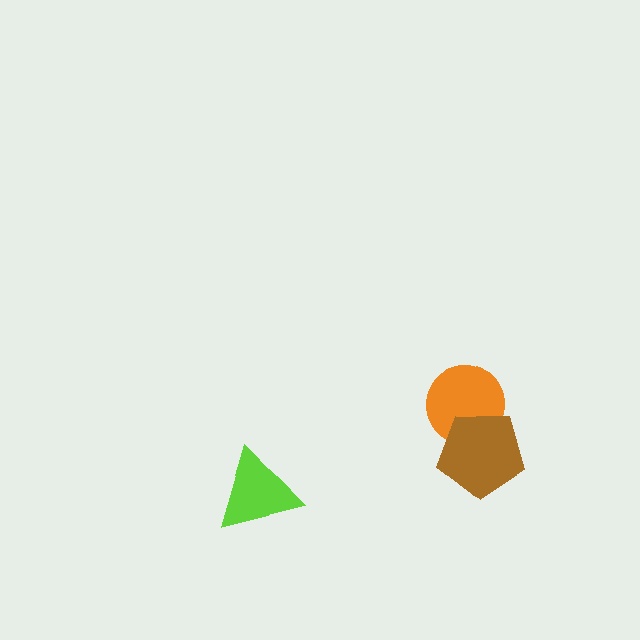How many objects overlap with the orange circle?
1 object overlaps with the orange circle.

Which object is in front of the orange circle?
The brown pentagon is in front of the orange circle.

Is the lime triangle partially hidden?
No, no other shape covers it.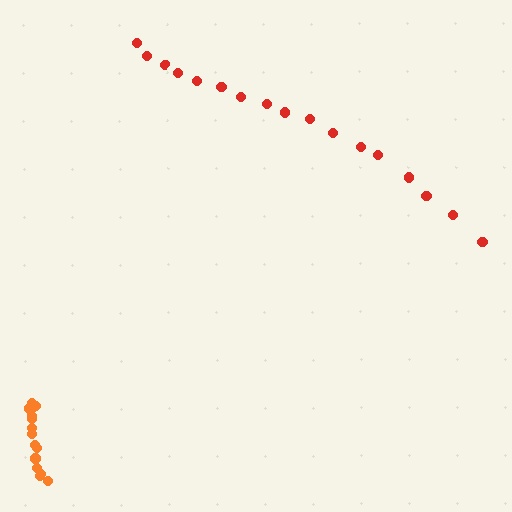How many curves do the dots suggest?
There are 2 distinct paths.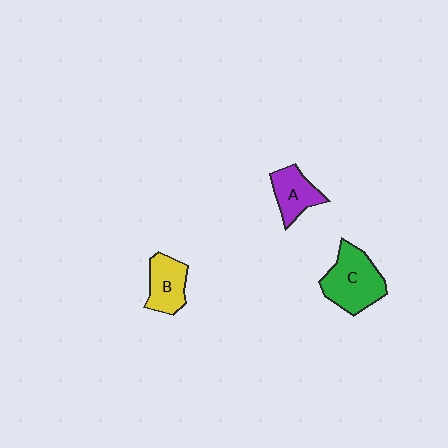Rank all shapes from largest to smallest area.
From largest to smallest: C (green), B (yellow), A (purple).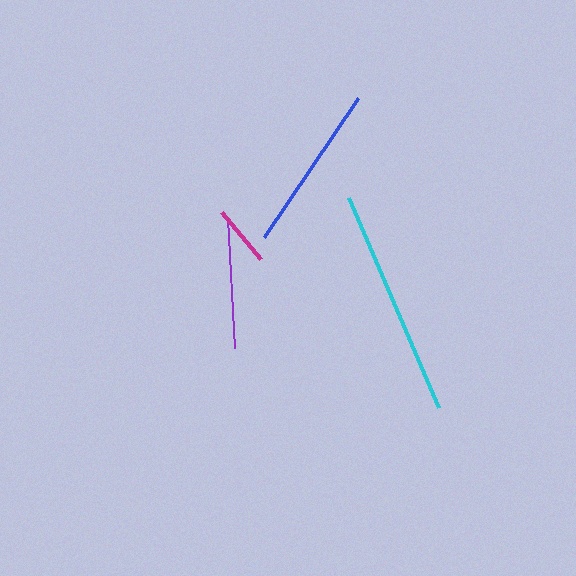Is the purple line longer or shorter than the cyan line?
The cyan line is longer than the purple line.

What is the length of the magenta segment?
The magenta segment is approximately 61 pixels long.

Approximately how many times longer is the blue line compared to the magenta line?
The blue line is approximately 2.8 times the length of the magenta line.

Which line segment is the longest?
The cyan line is the longest at approximately 228 pixels.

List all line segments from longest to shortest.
From longest to shortest: cyan, blue, purple, magenta.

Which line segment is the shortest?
The magenta line is the shortest at approximately 61 pixels.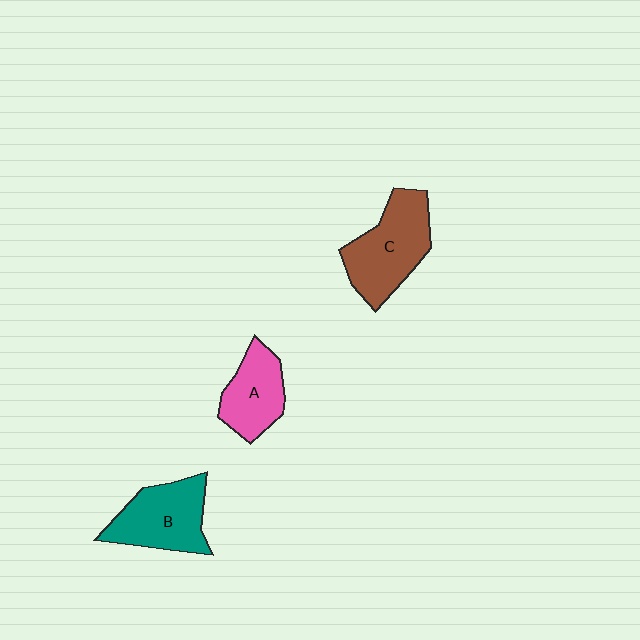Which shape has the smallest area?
Shape A (pink).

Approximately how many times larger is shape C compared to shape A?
Approximately 1.4 times.